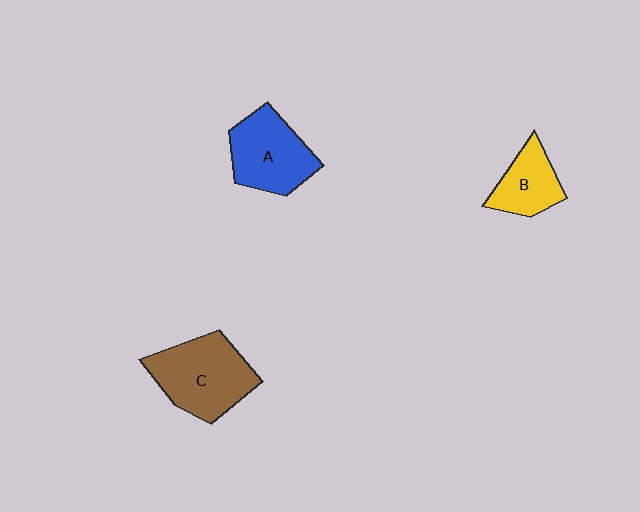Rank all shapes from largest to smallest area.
From largest to smallest: C (brown), A (blue), B (yellow).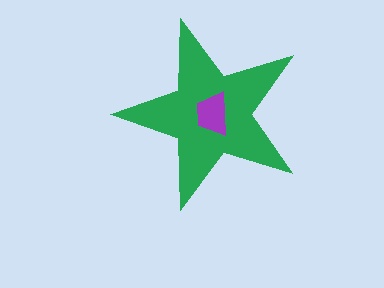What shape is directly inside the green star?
The purple trapezoid.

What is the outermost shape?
The green star.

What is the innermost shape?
The purple trapezoid.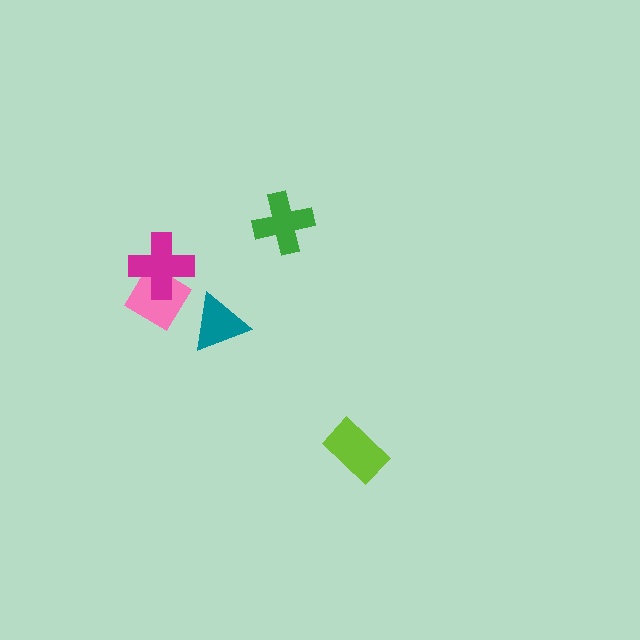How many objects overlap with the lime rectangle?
0 objects overlap with the lime rectangle.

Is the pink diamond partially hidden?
Yes, it is partially covered by another shape.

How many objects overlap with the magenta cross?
1 object overlaps with the magenta cross.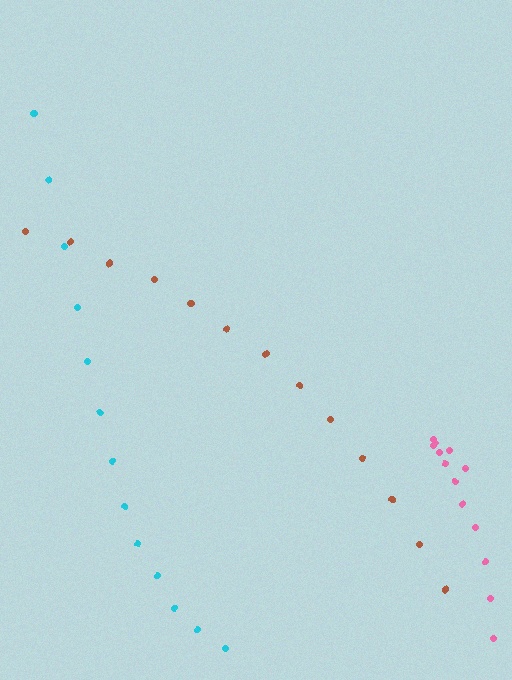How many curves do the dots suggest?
There are 3 distinct paths.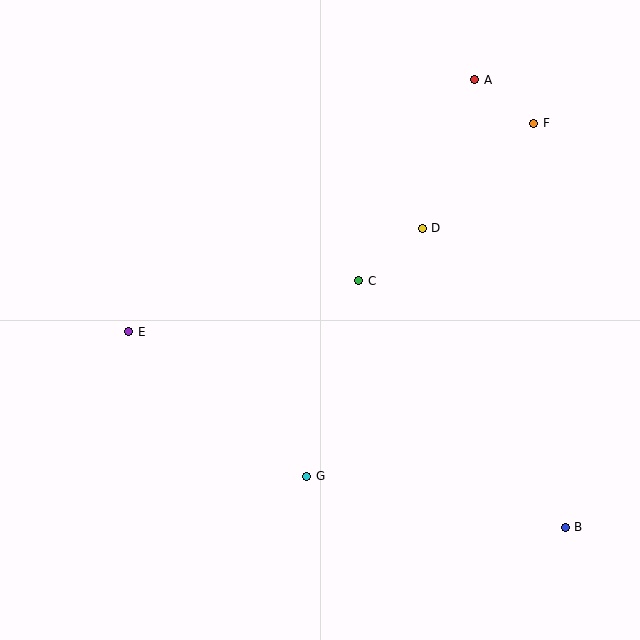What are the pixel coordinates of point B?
Point B is at (565, 527).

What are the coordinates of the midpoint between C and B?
The midpoint between C and B is at (462, 404).